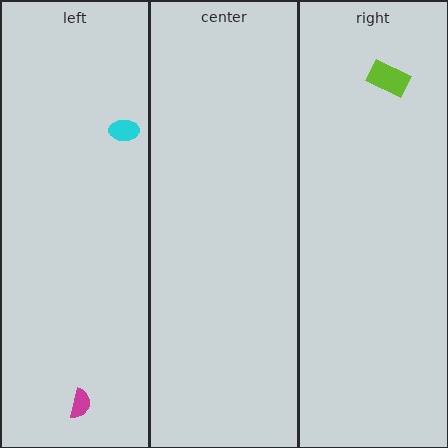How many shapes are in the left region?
2.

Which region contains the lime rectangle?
The right region.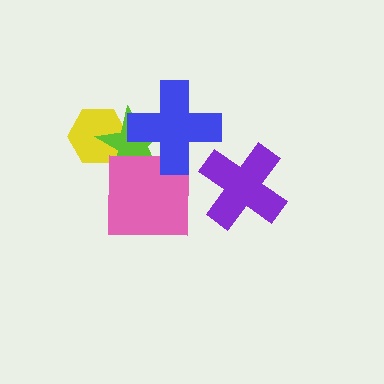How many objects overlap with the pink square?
2 objects overlap with the pink square.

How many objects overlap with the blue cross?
2 objects overlap with the blue cross.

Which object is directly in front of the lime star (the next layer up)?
The pink square is directly in front of the lime star.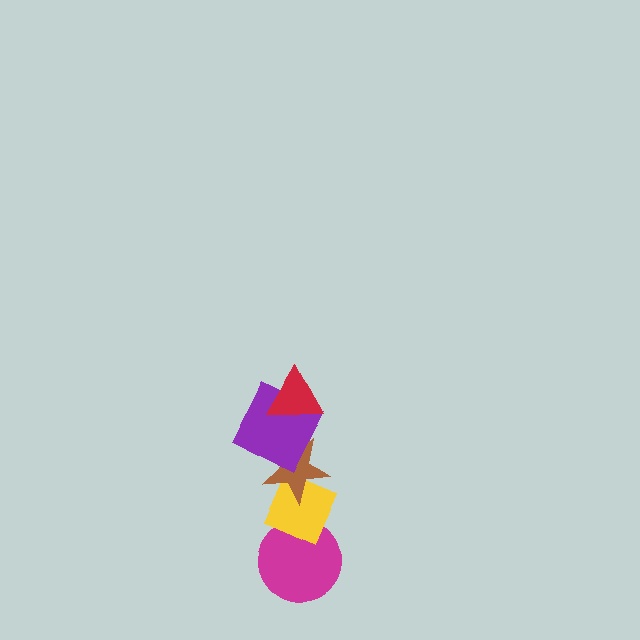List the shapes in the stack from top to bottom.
From top to bottom: the red triangle, the purple square, the brown star, the yellow diamond, the magenta circle.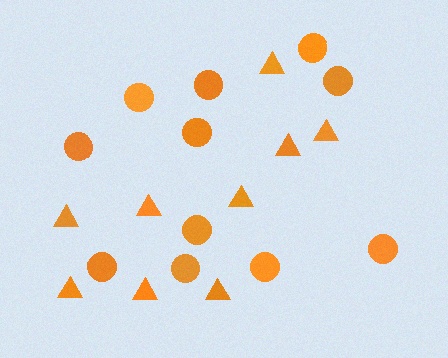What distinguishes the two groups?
There are 2 groups: one group of circles (11) and one group of triangles (9).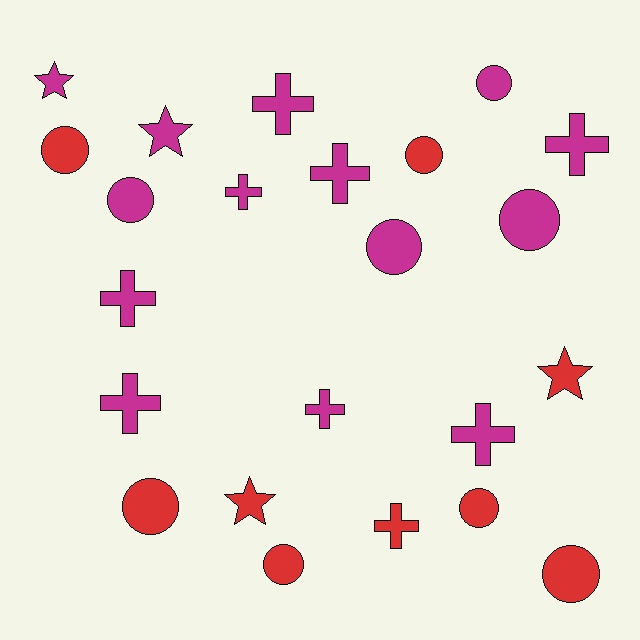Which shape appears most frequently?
Circle, with 10 objects.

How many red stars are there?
There are 2 red stars.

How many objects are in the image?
There are 23 objects.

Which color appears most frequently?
Magenta, with 14 objects.